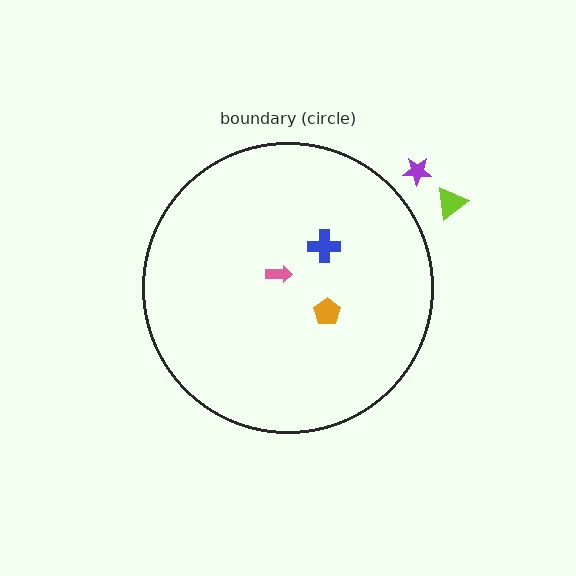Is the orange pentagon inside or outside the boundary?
Inside.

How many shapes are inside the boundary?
3 inside, 2 outside.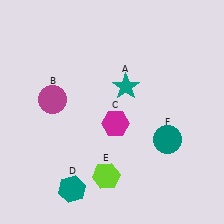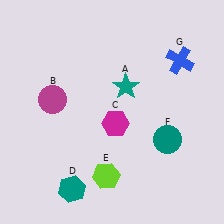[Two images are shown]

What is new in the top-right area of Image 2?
A blue cross (G) was added in the top-right area of Image 2.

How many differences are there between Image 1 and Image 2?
There is 1 difference between the two images.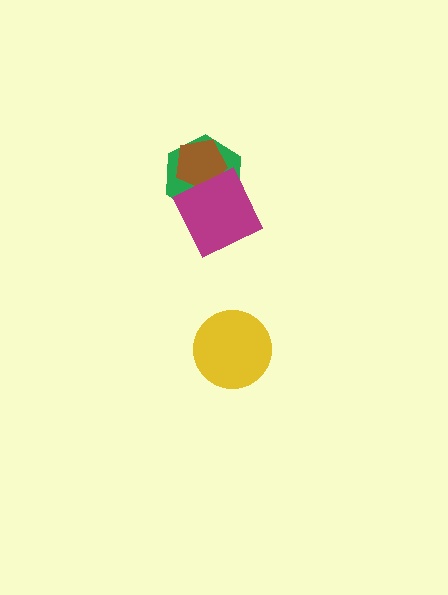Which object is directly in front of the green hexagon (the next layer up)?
The brown pentagon is directly in front of the green hexagon.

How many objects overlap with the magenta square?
2 objects overlap with the magenta square.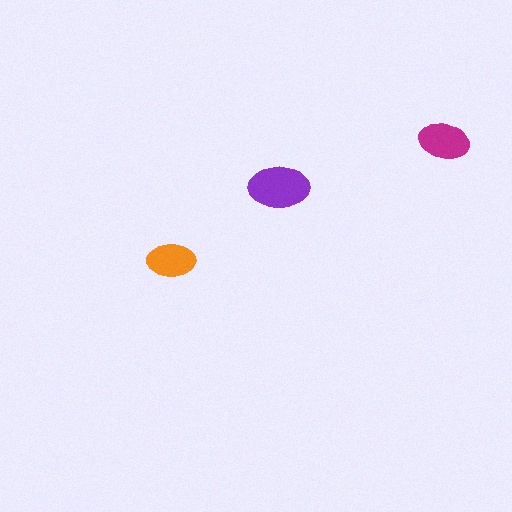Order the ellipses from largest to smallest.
the purple one, the magenta one, the orange one.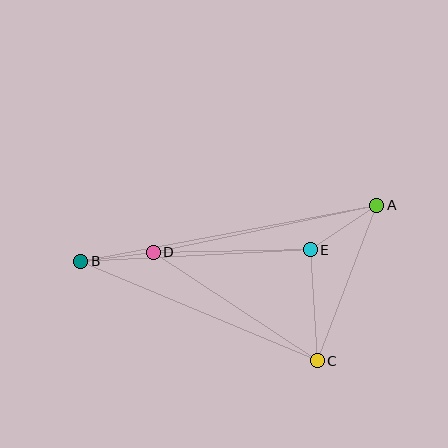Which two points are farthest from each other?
Points A and B are farthest from each other.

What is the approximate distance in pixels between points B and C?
The distance between B and C is approximately 256 pixels.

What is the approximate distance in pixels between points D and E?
The distance between D and E is approximately 157 pixels.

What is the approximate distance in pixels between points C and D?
The distance between C and D is approximately 196 pixels.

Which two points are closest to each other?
Points B and D are closest to each other.